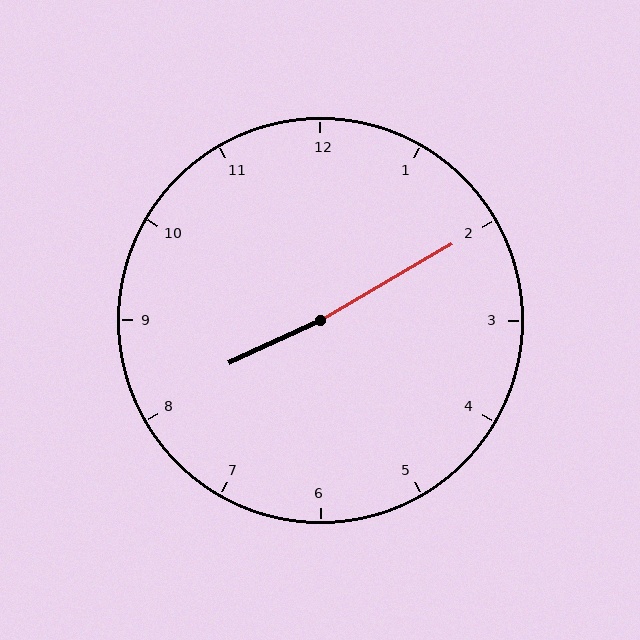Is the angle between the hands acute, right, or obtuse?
It is obtuse.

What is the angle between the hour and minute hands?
Approximately 175 degrees.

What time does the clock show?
8:10.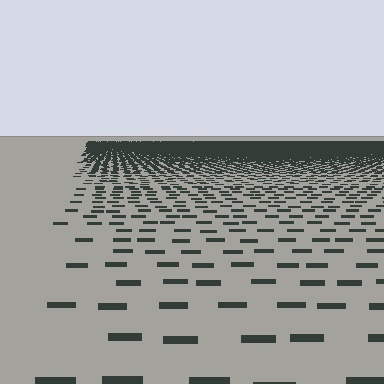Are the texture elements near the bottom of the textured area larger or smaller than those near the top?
Larger. Near the bottom, elements are closer to the viewer and appear at a bigger on-screen size.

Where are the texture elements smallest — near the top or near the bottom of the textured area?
Near the top.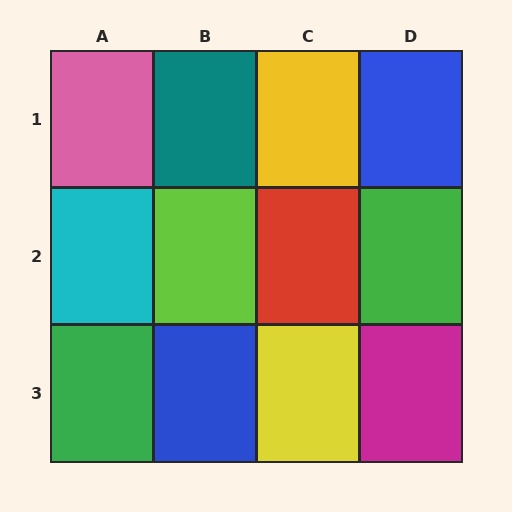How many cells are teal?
1 cell is teal.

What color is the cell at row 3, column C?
Yellow.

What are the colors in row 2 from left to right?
Cyan, lime, red, green.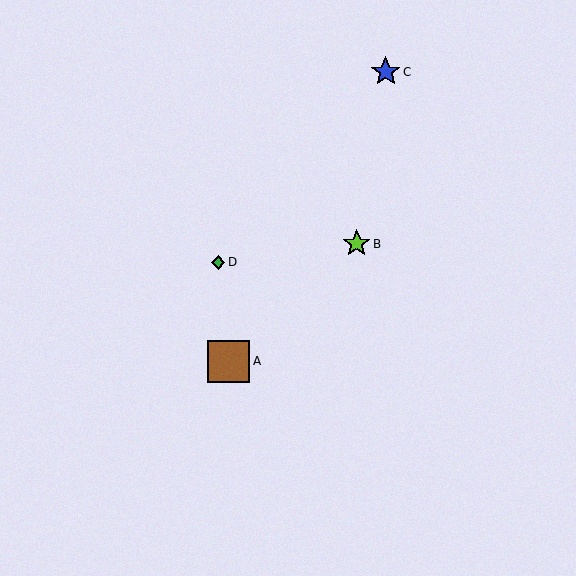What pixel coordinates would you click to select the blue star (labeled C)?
Click at (386, 72) to select the blue star C.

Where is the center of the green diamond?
The center of the green diamond is at (218, 262).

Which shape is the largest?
The brown square (labeled A) is the largest.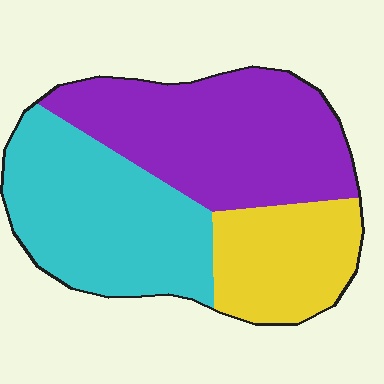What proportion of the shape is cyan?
Cyan covers 37% of the shape.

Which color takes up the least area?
Yellow, at roughly 20%.